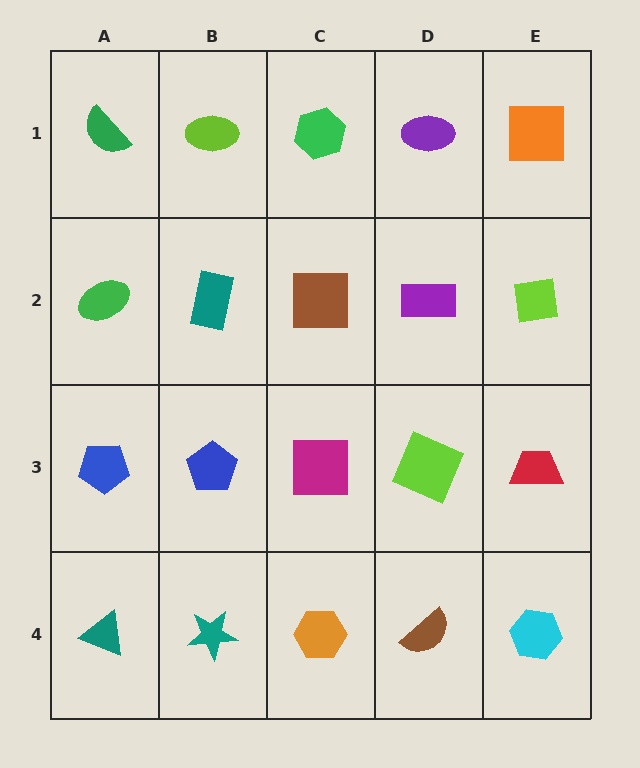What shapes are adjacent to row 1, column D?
A purple rectangle (row 2, column D), a green hexagon (row 1, column C), an orange square (row 1, column E).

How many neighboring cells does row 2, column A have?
3.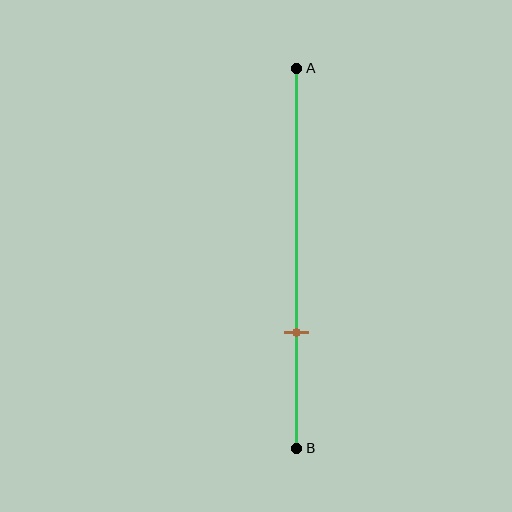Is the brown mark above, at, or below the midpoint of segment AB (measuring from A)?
The brown mark is below the midpoint of segment AB.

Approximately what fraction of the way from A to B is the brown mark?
The brown mark is approximately 70% of the way from A to B.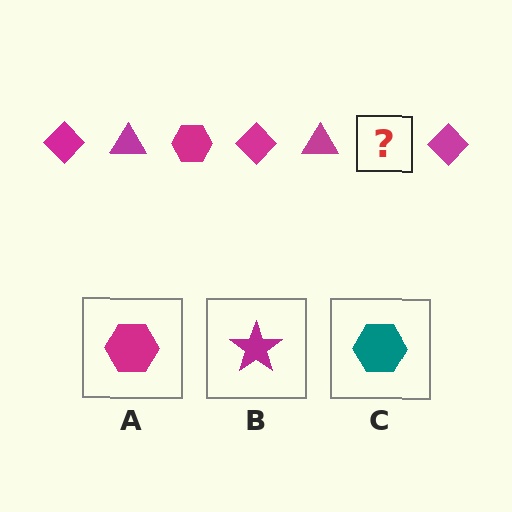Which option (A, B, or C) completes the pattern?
A.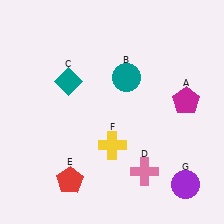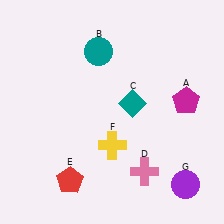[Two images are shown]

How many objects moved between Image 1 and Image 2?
2 objects moved between the two images.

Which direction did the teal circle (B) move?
The teal circle (B) moved left.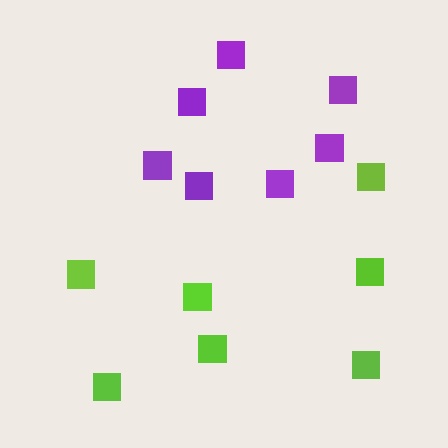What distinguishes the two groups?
There are 2 groups: one group of lime squares (7) and one group of purple squares (7).